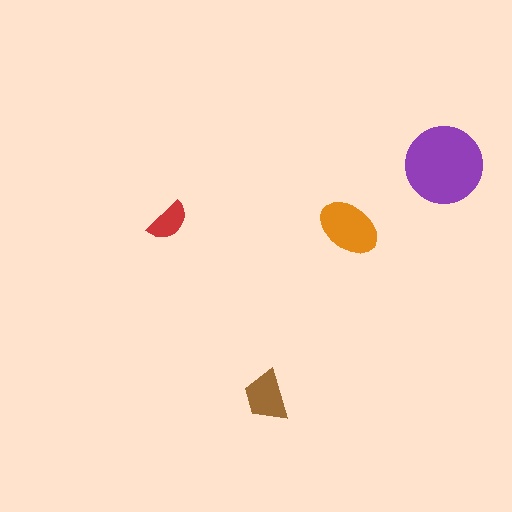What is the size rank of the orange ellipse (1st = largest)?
2nd.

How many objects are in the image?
There are 4 objects in the image.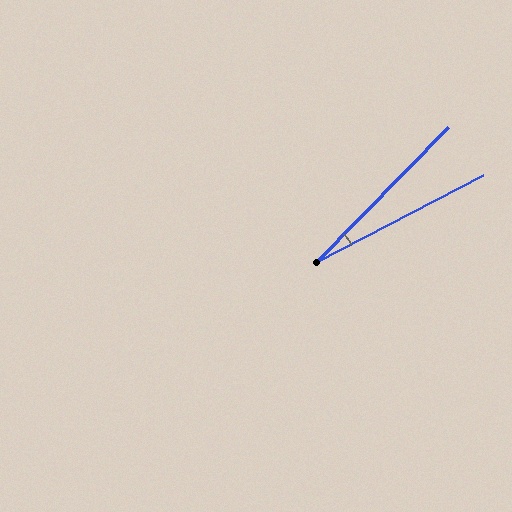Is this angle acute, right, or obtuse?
It is acute.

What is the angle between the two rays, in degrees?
Approximately 18 degrees.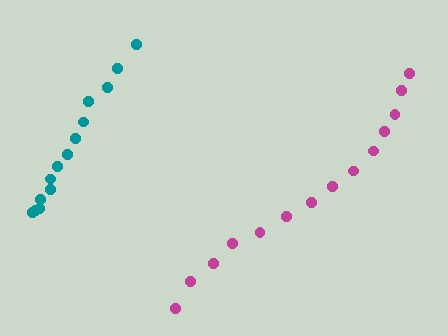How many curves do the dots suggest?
There are 2 distinct paths.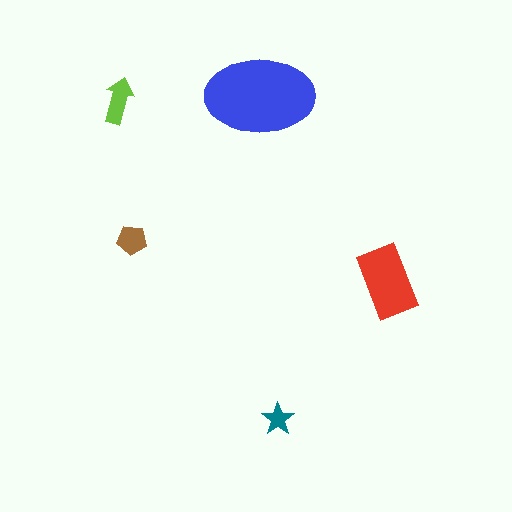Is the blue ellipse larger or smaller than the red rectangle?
Larger.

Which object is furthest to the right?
The red rectangle is rightmost.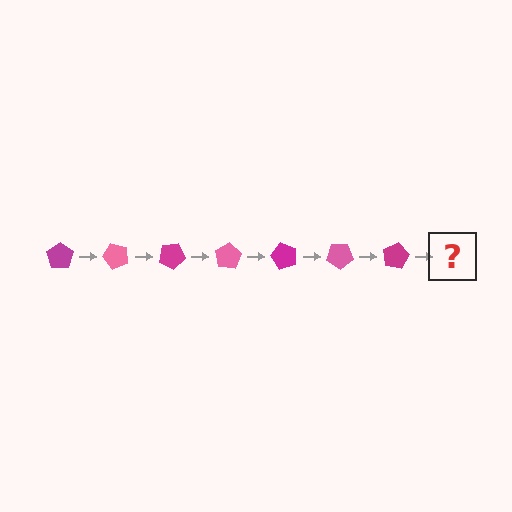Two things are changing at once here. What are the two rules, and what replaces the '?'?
The two rules are that it rotates 50 degrees each step and the color cycles through magenta and pink. The '?' should be a pink pentagon, rotated 350 degrees from the start.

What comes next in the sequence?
The next element should be a pink pentagon, rotated 350 degrees from the start.